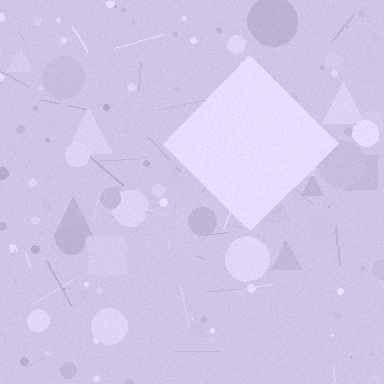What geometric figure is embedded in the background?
A diamond is embedded in the background.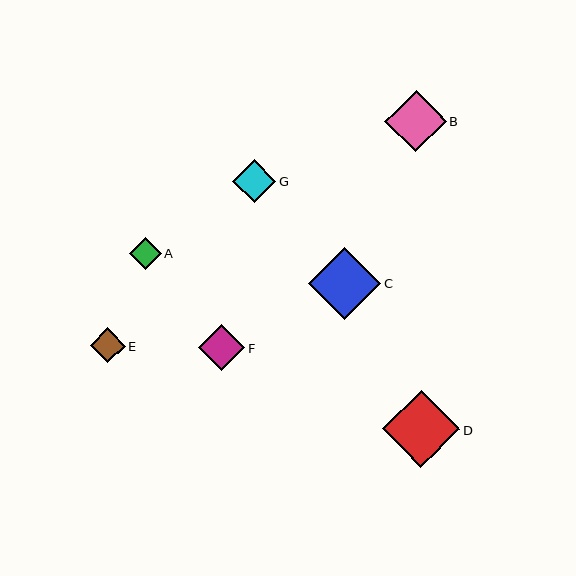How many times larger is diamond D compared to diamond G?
Diamond D is approximately 1.8 times the size of diamond G.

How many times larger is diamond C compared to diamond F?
Diamond C is approximately 1.6 times the size of diamond F.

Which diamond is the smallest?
Diamond A is the smallest with a size of approximately 32 pixels.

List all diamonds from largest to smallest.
From largest to smallest: D, C, B, F, G, E, A.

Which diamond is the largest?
Diamond D is the largest with a size of approximately 77 pixels.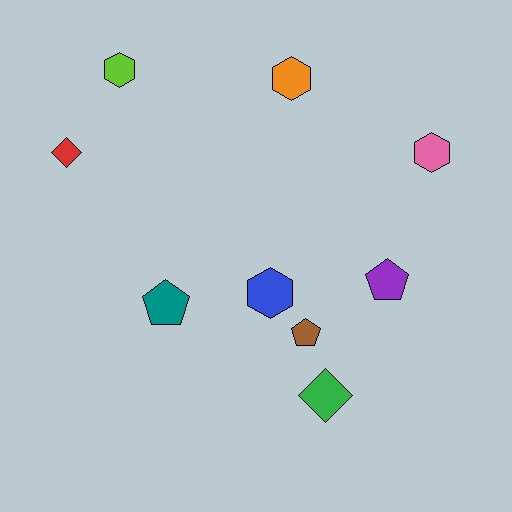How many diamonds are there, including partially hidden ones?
There are 2 diamonds.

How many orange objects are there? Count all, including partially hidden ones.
There is 1 orange object.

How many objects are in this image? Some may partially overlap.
There are 9 objects.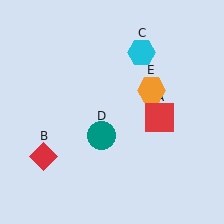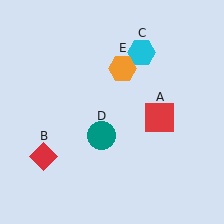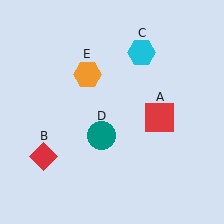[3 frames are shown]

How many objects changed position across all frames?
1 object changed position: orange hexagon (object E).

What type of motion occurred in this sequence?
The orange hexagon (object E) rotated counterclockwise around the center of the scene.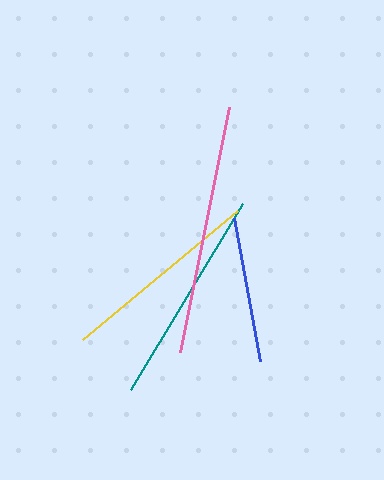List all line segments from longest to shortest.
From longest to shortest: pink, teal, yellow, blue.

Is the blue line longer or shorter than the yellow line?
The yellow line is longer than the blue line.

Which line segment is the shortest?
The blue line is the shortest at approximately 145 pixels.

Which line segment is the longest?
The pink line is the longest at approximately 250 pixels.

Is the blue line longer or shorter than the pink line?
The pink line is longer than the blue line.